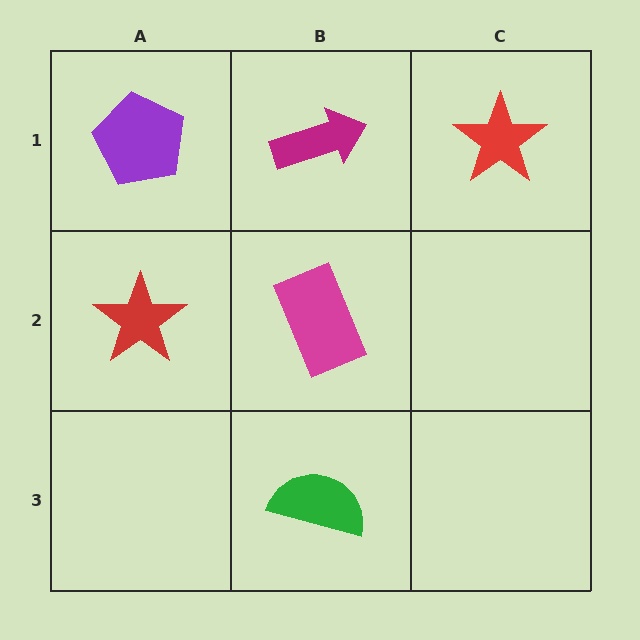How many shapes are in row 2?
2 shapes.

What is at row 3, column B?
A green semicircle.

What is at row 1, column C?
A red star.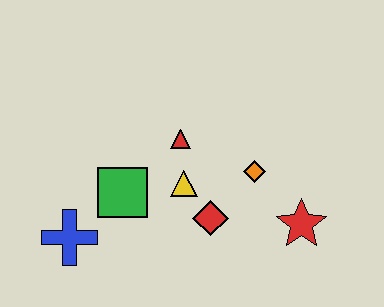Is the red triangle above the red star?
Yes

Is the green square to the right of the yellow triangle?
No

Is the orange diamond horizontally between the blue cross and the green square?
No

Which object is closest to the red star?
The orange diamond is closest to the red star.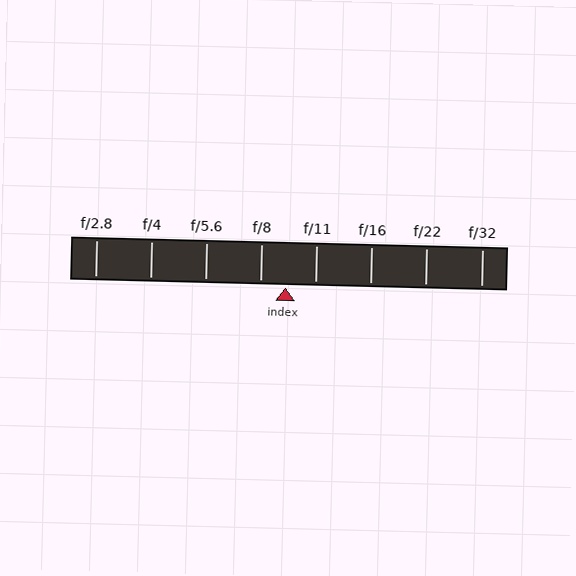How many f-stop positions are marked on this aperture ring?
There are 8 f-stop positions marked.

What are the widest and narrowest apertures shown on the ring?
The widest aperture shown is f/2.8 and the narrowest is f/32.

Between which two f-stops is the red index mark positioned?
The index mark is between f/8 and f/11.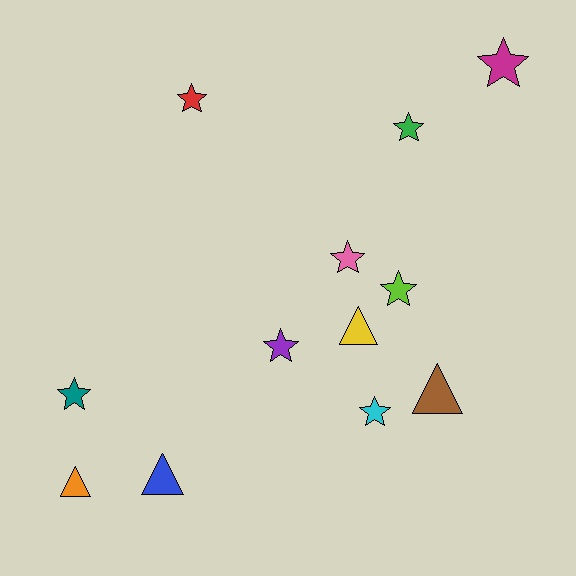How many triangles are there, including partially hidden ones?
There are 4 triangles.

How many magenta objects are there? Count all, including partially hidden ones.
There is 1 magenta object.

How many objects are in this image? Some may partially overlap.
There are 12 objects.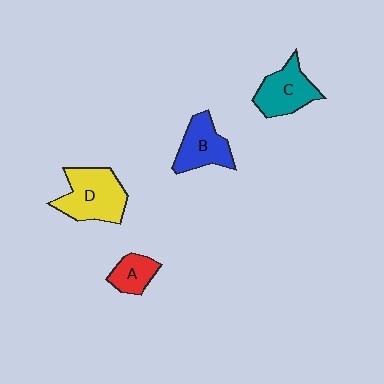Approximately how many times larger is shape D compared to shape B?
Approximately 1.4 times.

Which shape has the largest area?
Shape D (yellow).